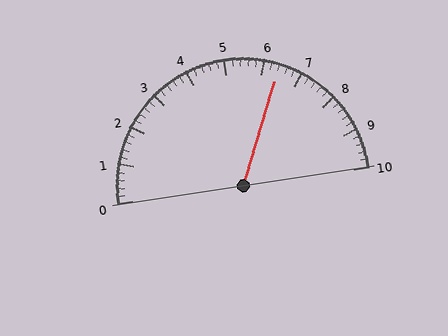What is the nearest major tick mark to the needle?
The nearest major tick mark is 6.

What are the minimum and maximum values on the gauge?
The gauge ranges from 0 to 10.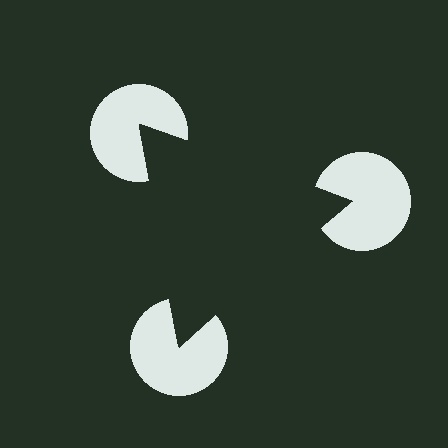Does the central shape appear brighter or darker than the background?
It typically appears slightly darker than the background, even though no actual brightness change is drawn.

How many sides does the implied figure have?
3 sides.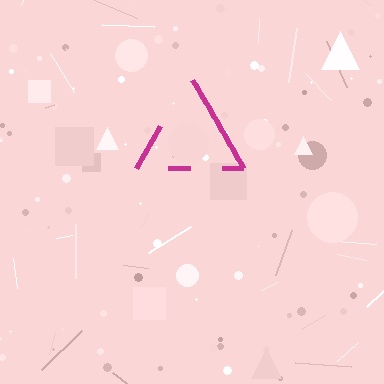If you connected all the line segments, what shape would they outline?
They would outline a triangle.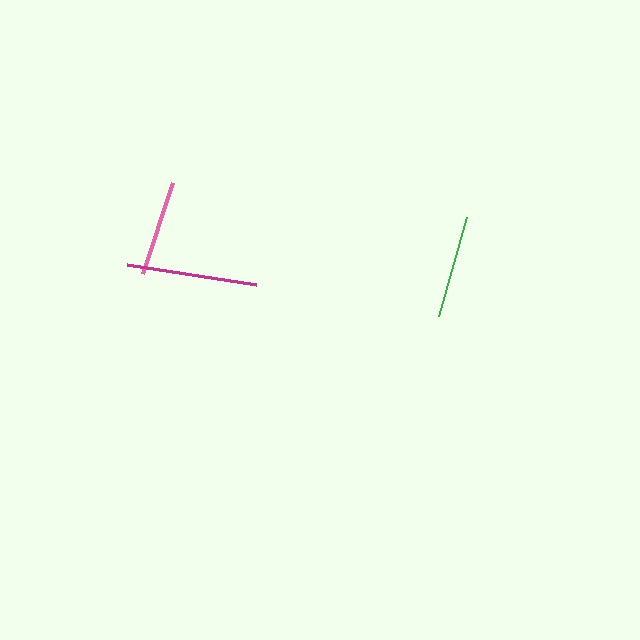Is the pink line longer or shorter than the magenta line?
The magenta line is longer than the pink line.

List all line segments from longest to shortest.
From longest to shortest: magenta, green, pink.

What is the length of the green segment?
The green segment is approximately 103 pixels long.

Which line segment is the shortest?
The pink line is the shortest at approximately 95 pixels.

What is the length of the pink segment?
The pink segment is approximately 95 pixels long.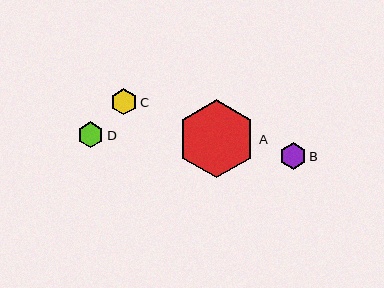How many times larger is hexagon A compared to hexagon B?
Hexagon A is approximately 3.0 times the size of hexagon B.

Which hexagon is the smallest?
Hexagon D is the smallest with a size of approximately 26 pixels.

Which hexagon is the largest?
Hexagon A is the largest with a size of approximately 78 pixels.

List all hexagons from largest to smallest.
From largest to smallest: A, B, C, D.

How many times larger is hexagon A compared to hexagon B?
Hexagon A is approximately 3.0 times the size of hexagon B.